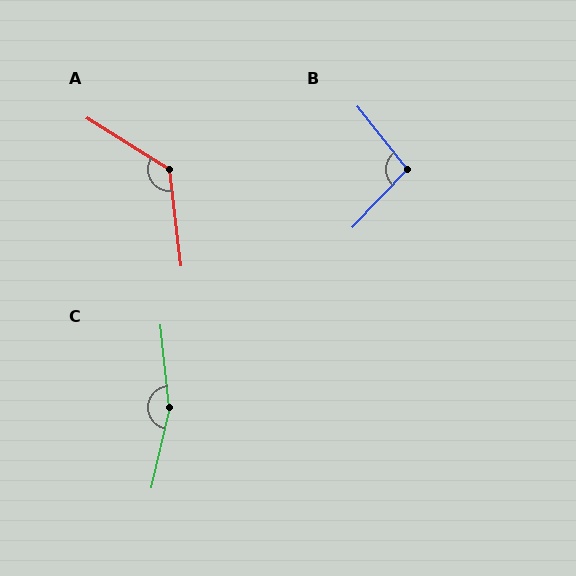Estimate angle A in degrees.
Approximately 129 degrees.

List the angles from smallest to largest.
B (98°), A (129°), C (161°).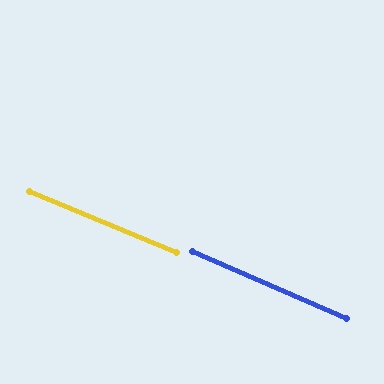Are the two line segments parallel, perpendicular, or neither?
Parallel — their directions differ by only 1.0°.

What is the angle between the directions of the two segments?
Approximately 1 degree.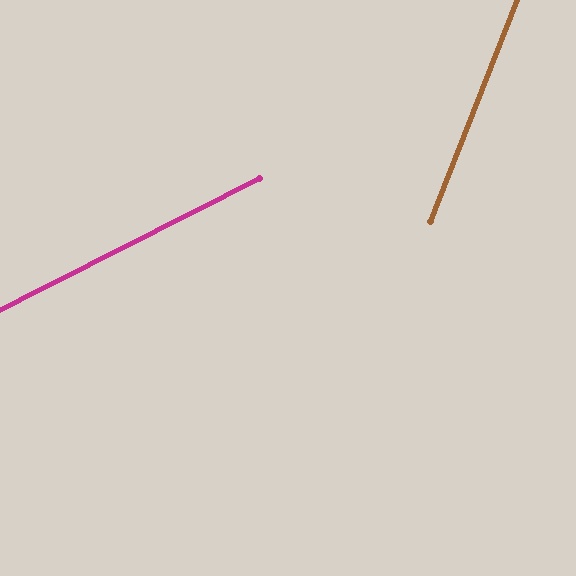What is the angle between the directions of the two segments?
Approximately 42 degrees.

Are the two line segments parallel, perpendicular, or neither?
Neither parallel nor perpendicular — they differ by about 42°.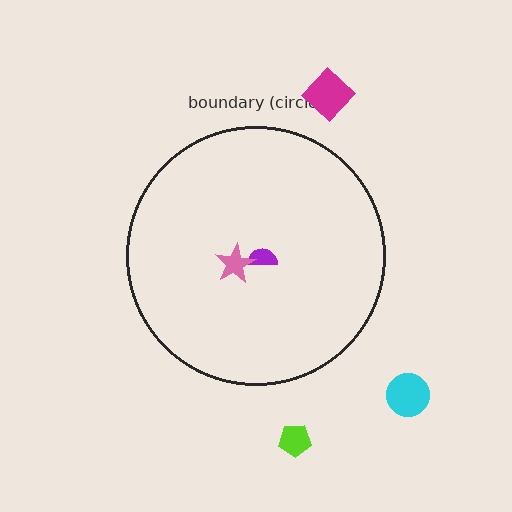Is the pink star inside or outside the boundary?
Inside.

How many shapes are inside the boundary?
2 inside, 3 outside.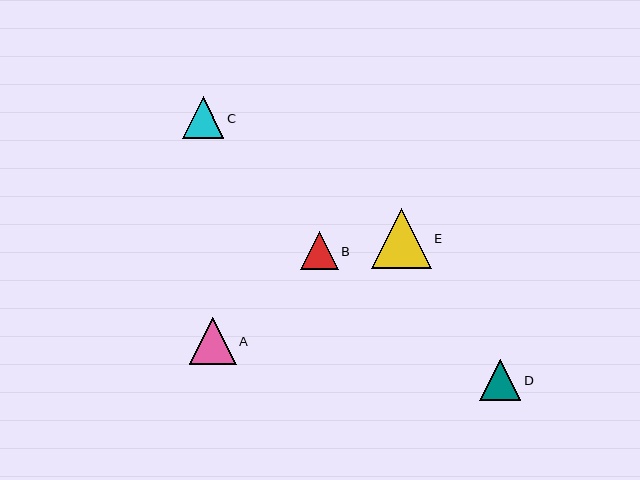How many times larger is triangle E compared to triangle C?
Triangle E is approximately 1.4 times the size of triangle C.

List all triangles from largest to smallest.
From largest to smallest: E, A, C, D, B.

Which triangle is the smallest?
Triangle B is the smallest with a size of approximately 38 pixels.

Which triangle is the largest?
Triangle E is the largest with a size of approximately 60 pixels.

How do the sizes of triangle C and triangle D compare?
Triangle C and triangle D are approximately the same size.